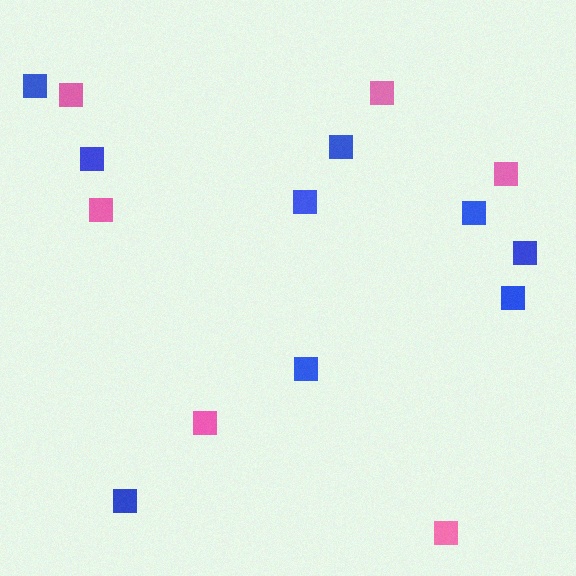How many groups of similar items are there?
There are 2 groups: one group of pink squares (6) and one group of blue squares (9).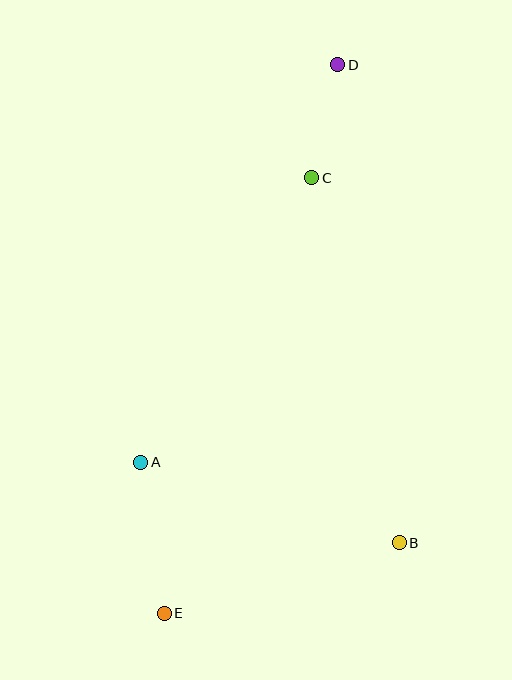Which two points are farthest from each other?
Points D and E are farthest from each other.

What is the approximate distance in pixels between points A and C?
The distance between A and C is approximately 332 pixels.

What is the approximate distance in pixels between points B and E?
The distance between B and E is approximately 245 pixels.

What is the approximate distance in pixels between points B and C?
The distance between B and C is approximately 376 pixels.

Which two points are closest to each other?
Points C and D are closest to each other.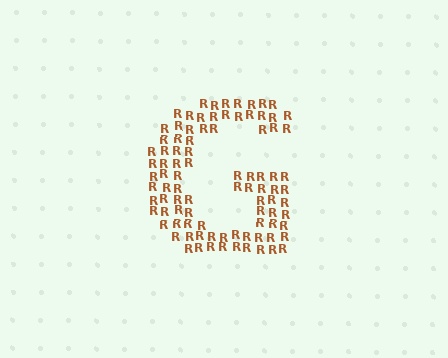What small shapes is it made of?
It is made of small letter R's.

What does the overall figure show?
The overall figure shows the letter G.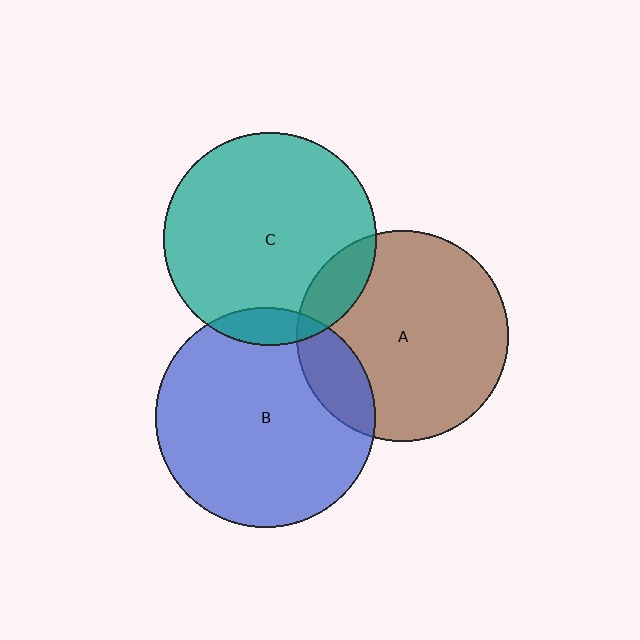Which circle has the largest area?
Circle B (blue).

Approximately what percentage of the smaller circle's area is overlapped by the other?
Approximately 10%.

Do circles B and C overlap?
Yes.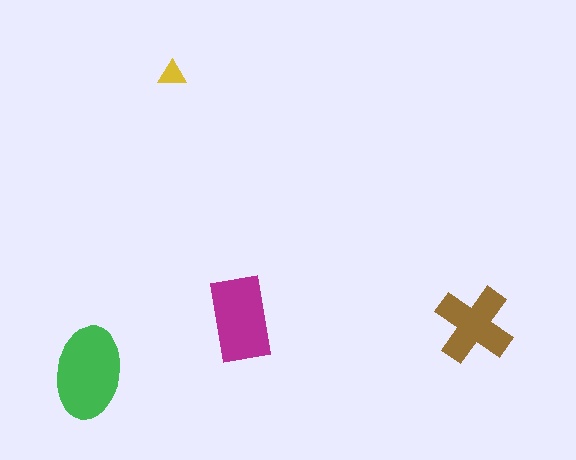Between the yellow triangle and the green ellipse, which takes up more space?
The green ellipse.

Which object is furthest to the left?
The green ellipse is leftmost.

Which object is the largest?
The green ellipse.